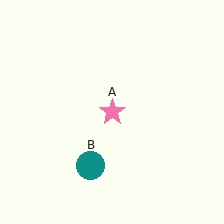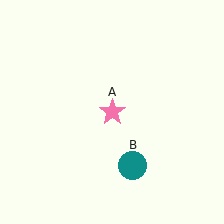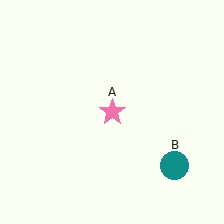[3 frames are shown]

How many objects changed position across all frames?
1 object changed position: teal circle (object B).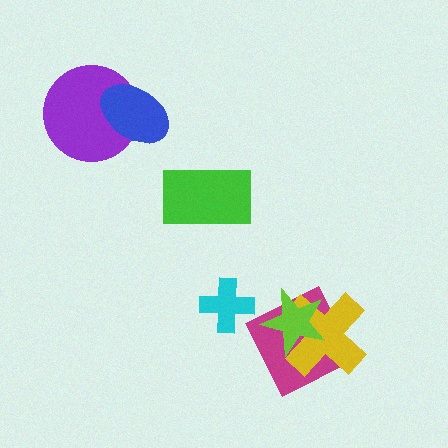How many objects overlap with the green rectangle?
0 objects overlap with the green rectangle.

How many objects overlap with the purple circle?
1 object overlaps with the purple circle.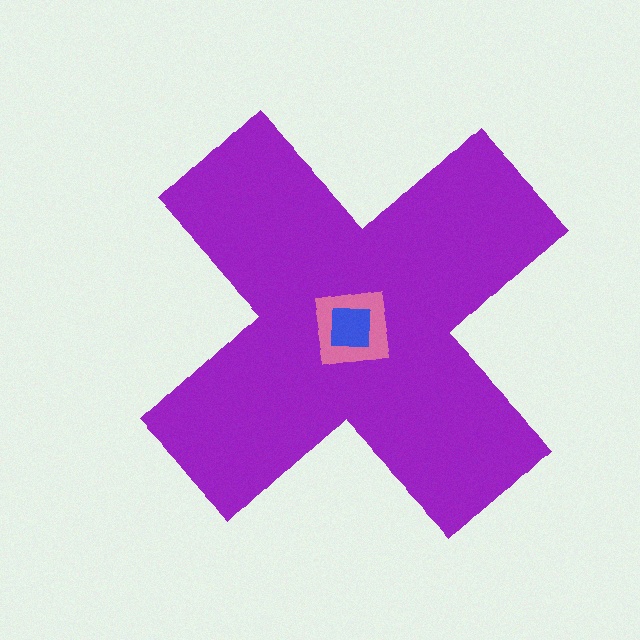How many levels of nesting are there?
3.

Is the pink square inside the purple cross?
Yes.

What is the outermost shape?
The purple cross.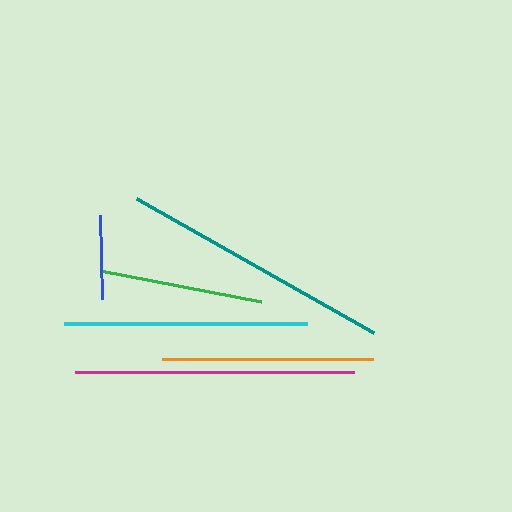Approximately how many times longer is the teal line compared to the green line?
The teal line is approximately 1.7 times the length of the green line.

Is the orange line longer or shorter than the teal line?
The teal line is longer than the orange line.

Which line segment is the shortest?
The blue line is the shortest at approximately 84 pixels.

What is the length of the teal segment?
The teal segment is approximately 272 pixels long.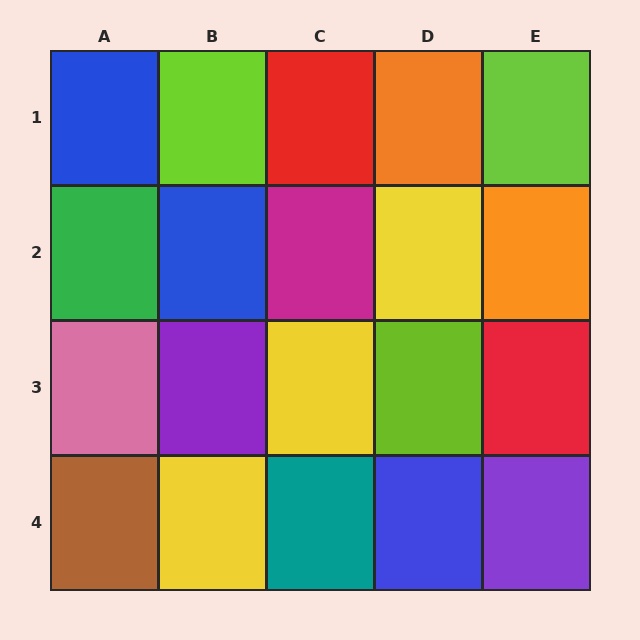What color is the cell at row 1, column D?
Orange.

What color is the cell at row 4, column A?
Brown.